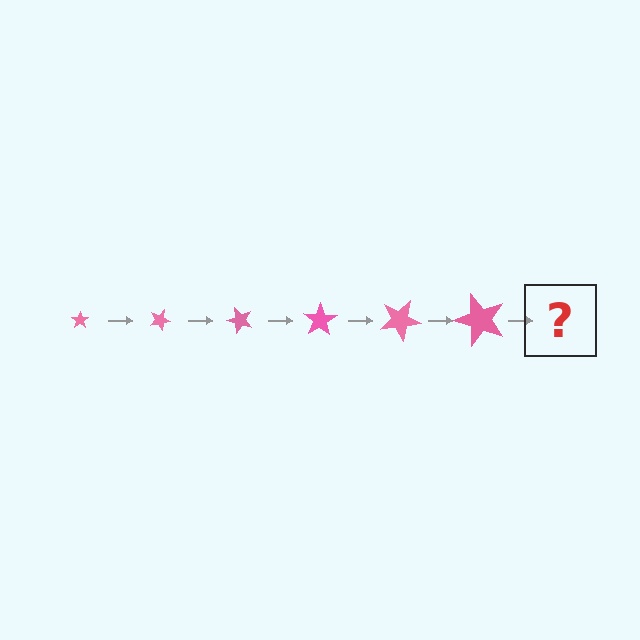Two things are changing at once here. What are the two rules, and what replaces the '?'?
The two rules are that the star grows larger each step and it rotates 25 degrees each step. The '?' should be a star, larger than the previous one and rotated 150 degrees from the start.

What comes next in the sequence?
The next element should be a star, larger than the previous one and rotated 150 degrees from the start.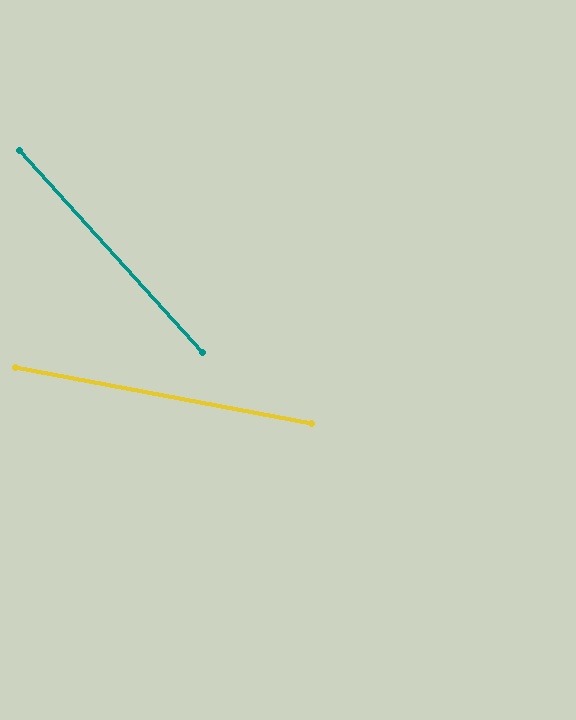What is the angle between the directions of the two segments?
Approximately 37 degrees.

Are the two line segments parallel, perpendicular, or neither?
Neither parallel nor perpendicular — they differ by about 37°.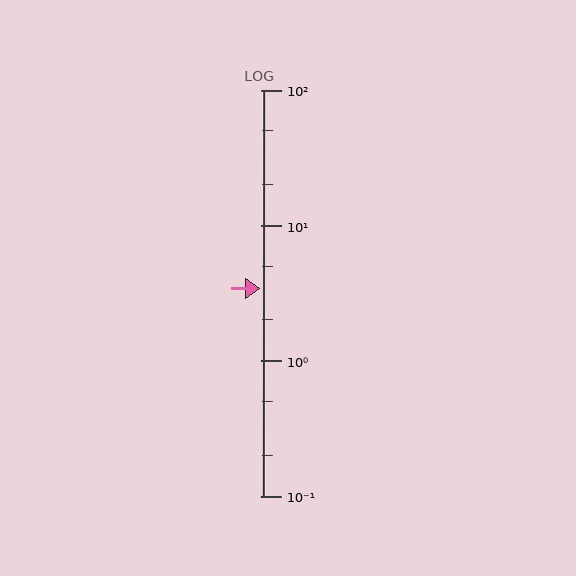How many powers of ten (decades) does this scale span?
The scale spans 3 decades, from 0.1 to 100.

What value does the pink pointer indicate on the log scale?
The pointer indicates approximately 3.4.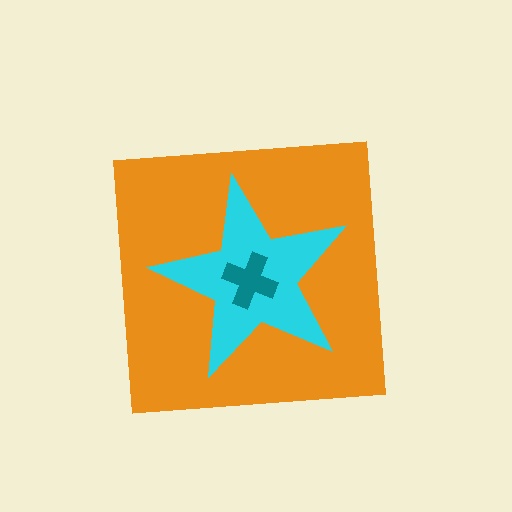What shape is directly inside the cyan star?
The teal cross.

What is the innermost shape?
The teal cross.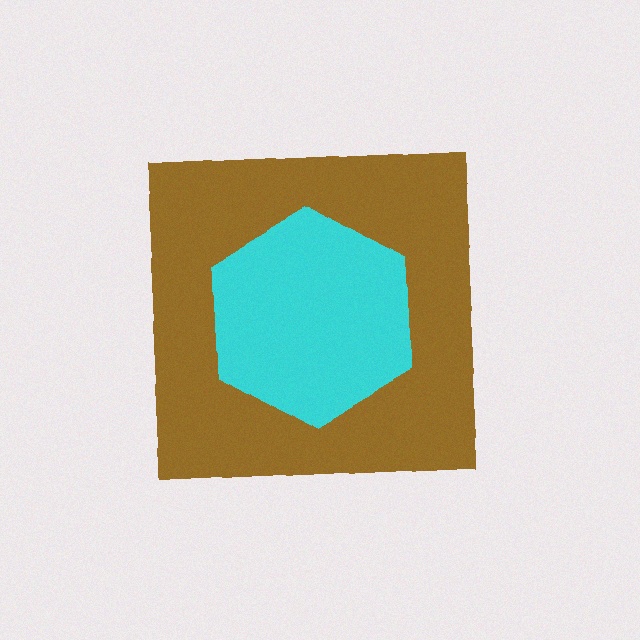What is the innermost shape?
The cyan hexagon.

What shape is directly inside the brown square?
The cyan hexagon.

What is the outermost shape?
The brown square.